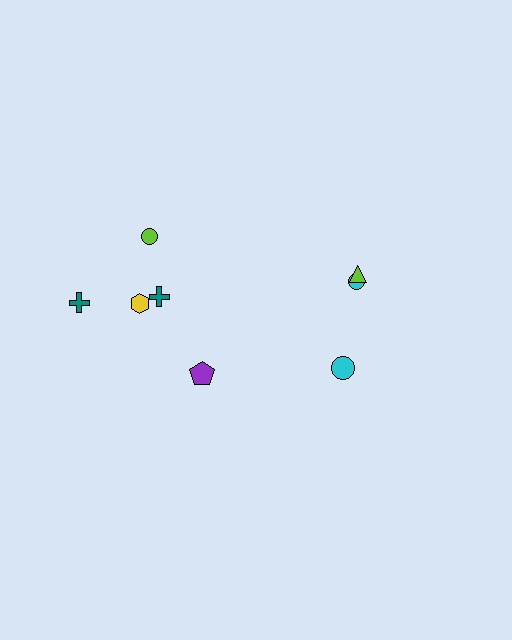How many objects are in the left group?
There are 5 objects.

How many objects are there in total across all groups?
There are 8 objects.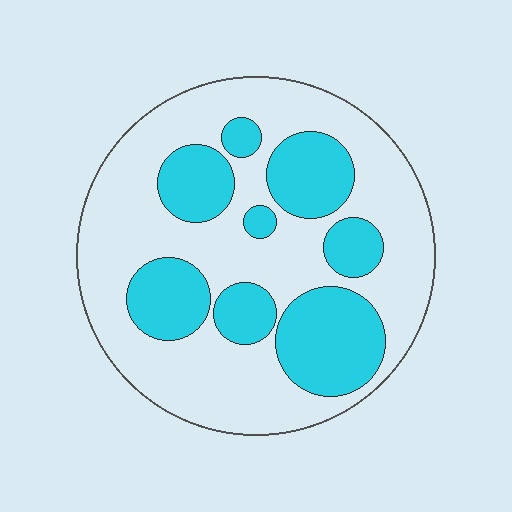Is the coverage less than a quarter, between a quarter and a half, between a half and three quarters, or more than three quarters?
Between a quarter and a half.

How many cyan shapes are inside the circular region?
8.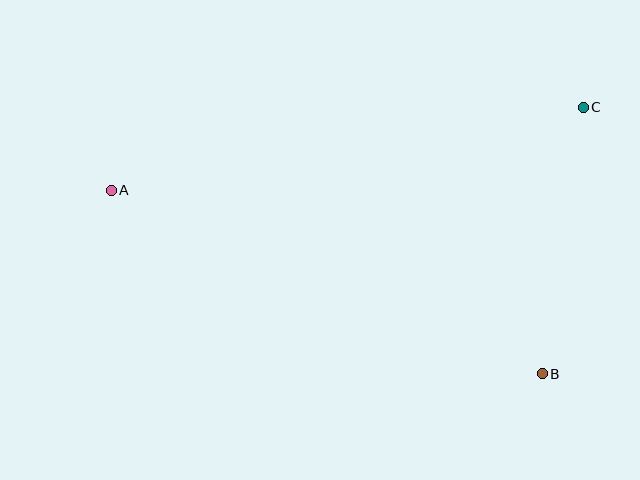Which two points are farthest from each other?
Points A and C are farthest from each other.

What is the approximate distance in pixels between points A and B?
The distance between A and B is approximately 468 pixels.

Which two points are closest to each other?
Points B and C are closest to each other.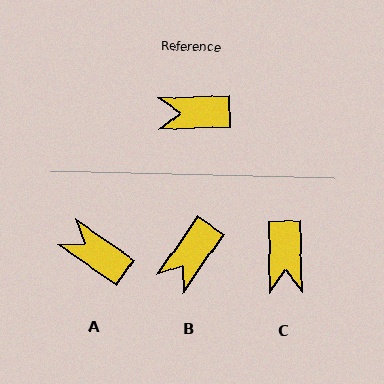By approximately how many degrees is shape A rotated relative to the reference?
Approximately 37 degrees clockwise.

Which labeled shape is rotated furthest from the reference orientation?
C, about 89 degrees away.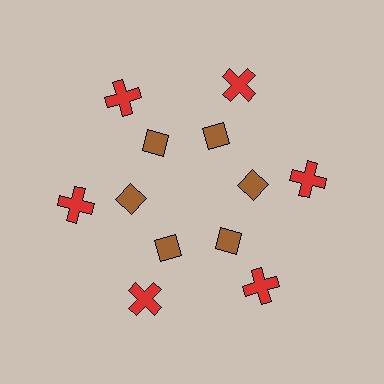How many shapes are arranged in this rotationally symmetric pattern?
There are 12 shapes, arranged in 6 groups of 2.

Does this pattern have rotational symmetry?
Yes, this pattern has 6-fold rotational symmetry. It looks the same after rotating 60 degrees around the center.